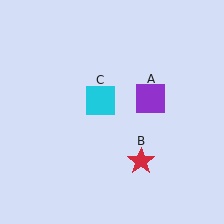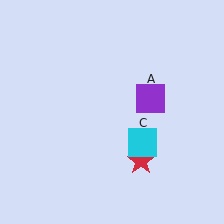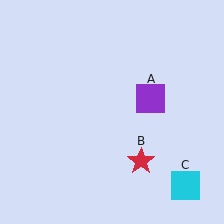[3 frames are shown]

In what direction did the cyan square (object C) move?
The cyan square (object C) moved down and to the right.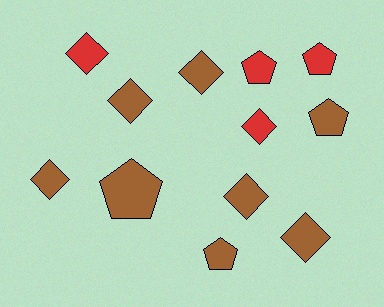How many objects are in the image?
There are 12 objects.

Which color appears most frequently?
Brown, with 8 objects.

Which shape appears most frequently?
Diamond, with 7 objects.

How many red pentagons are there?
There are 2 red pentagons.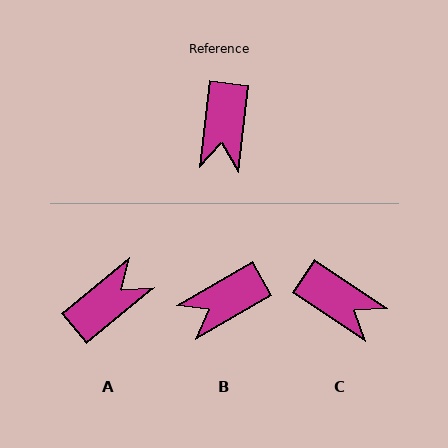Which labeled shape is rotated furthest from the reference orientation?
A, about 136 degrees away.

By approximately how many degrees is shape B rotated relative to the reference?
Approximately 54 degrees clockwise.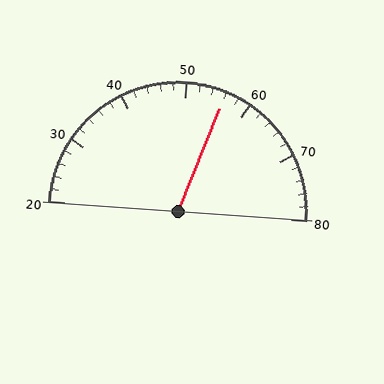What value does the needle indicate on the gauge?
The needle indicates approximately 56.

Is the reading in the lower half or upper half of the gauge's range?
The reading is in the upper half of the range (20 to 80).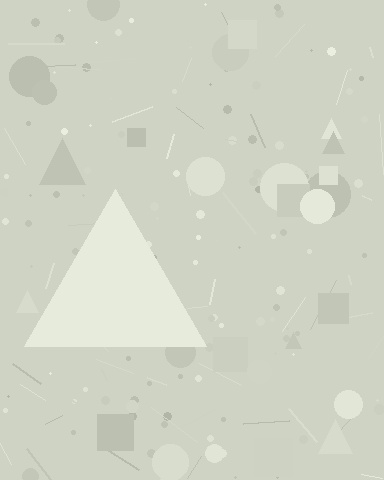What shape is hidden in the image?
A triangle is hidden in the image.